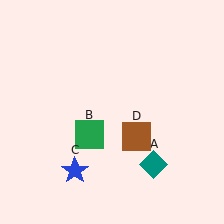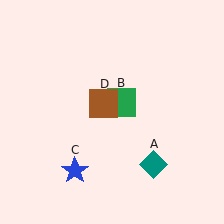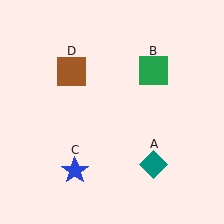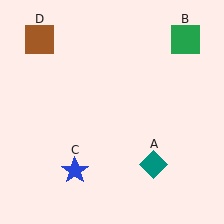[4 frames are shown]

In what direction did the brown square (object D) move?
The brown square (object D) moved up and to the left.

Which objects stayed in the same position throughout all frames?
Teal diamond (object A) and blue star (object C) remained stationary.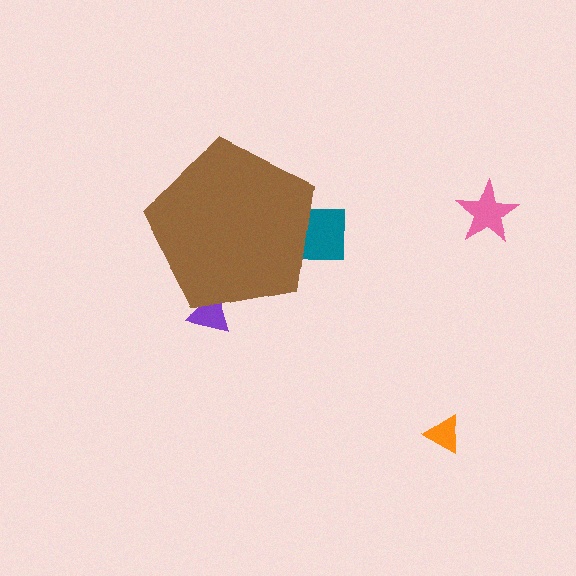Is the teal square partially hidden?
Yes, the teal square is partially hidden behind the brown pentagon.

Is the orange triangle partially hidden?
No, the orange triangle is fully visible.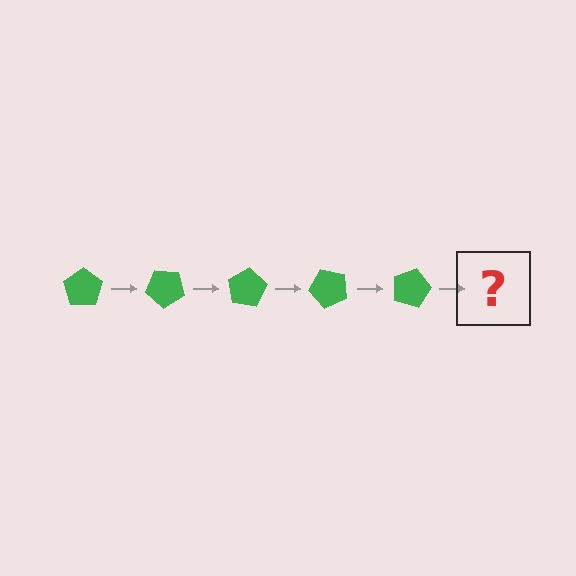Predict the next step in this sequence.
The next step is a green pentagon rotated 200 degrees.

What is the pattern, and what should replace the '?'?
The pattern is that the pentagon rotates 40 degrees each step. The '?' should be a green pentagon rotated 200 degrees.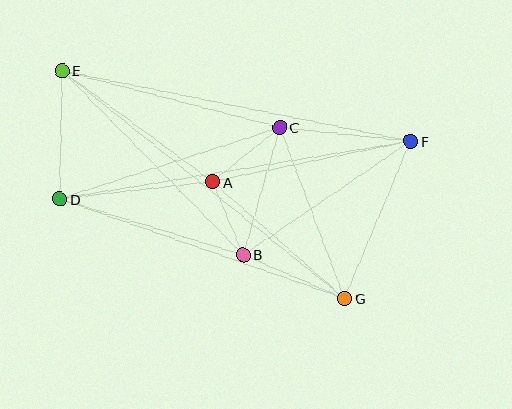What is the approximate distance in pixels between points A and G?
The distance between A and G is approximately 176 pixels.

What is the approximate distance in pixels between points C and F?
The distance between C and F is approximately 132 pixels.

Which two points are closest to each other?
Points A and B are closest to each other.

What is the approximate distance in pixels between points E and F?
The distance between E and F is approximately 356 pixels.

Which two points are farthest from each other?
Points E and G are farthest from each other.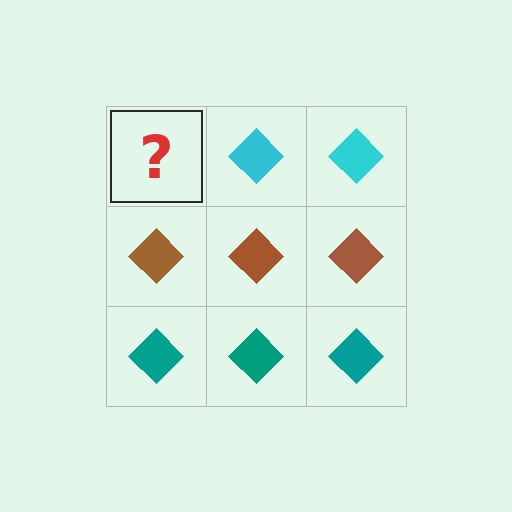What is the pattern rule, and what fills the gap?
The rule is that each row has a consistent color. The gap should be filled with a cyan diamond.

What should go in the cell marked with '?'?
The missing cell should contain a cyan diamond.